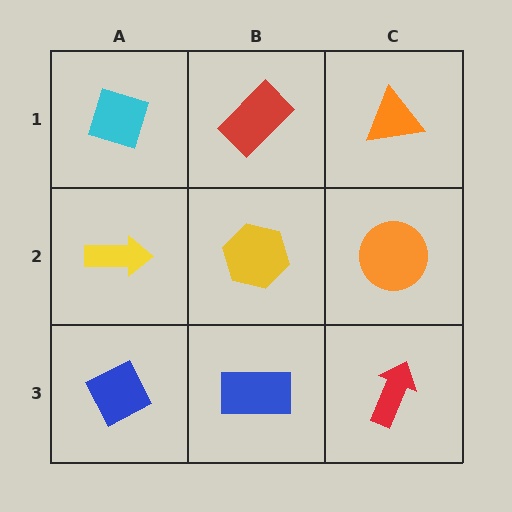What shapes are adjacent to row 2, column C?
An orange triangle (row 1, column C), a red arrow (row 3, column C), a yellow hexagon (row 2, column B).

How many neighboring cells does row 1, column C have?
2.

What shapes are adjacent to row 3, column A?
A yellow arrow (row 2, column A), a blue rectangle (row 3, column B).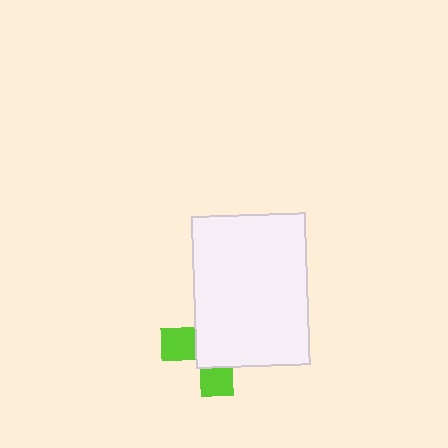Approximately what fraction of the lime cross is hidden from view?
Roughly 66% of the lime cross is hidden behind the white rectangle.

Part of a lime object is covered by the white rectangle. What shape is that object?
It is a cross.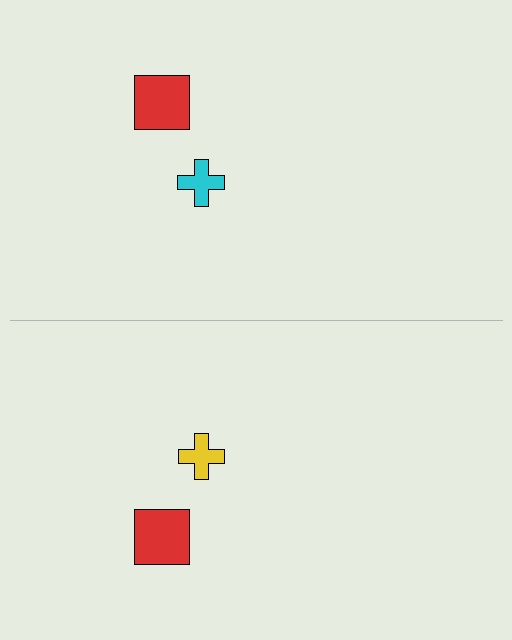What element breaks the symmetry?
The yellow cross on the bottom side breaks the symmetry — its mirror counterpart is cyan.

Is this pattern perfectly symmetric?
No, the pattern is not perfectly symmetric. The yellow cross on the bottom side breaks the symmetry — its mirror counterpart is cyan.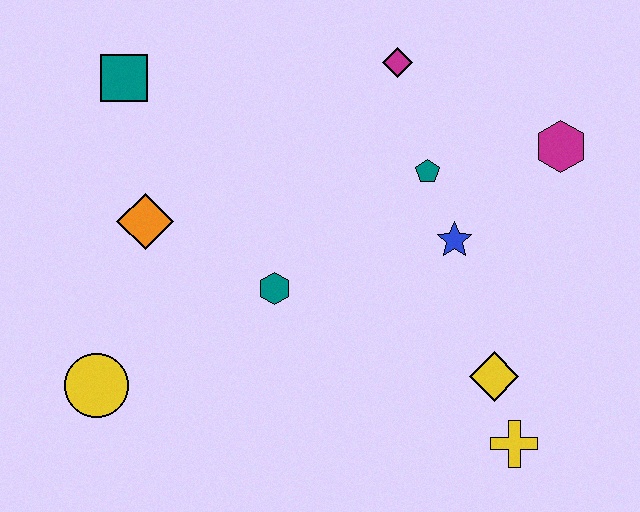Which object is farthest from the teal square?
The yellow cross is farthest from the teal square.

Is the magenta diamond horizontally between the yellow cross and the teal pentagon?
No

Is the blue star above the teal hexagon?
Yes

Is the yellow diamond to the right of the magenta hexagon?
No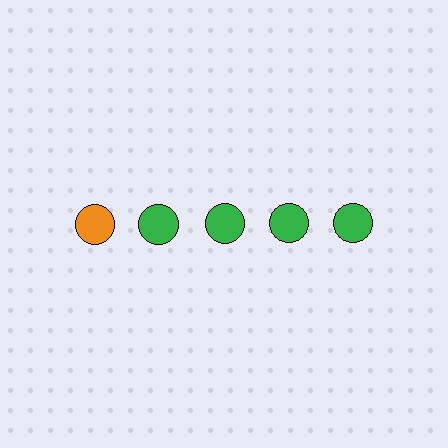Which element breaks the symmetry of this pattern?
The orange circle in the top row, leftmost column breaks the symmetry. All other shapes are green circles.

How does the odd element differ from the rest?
It has a different color: orange instead of green.